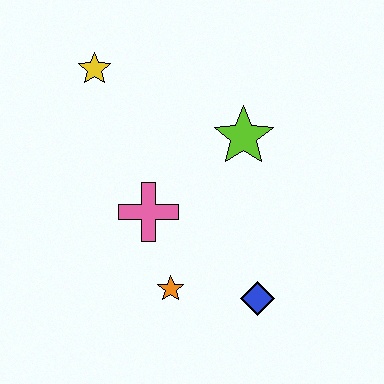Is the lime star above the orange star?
Yes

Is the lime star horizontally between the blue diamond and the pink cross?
Yes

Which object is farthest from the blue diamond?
The yellow star is farthest from the blue diamond.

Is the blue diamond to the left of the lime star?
No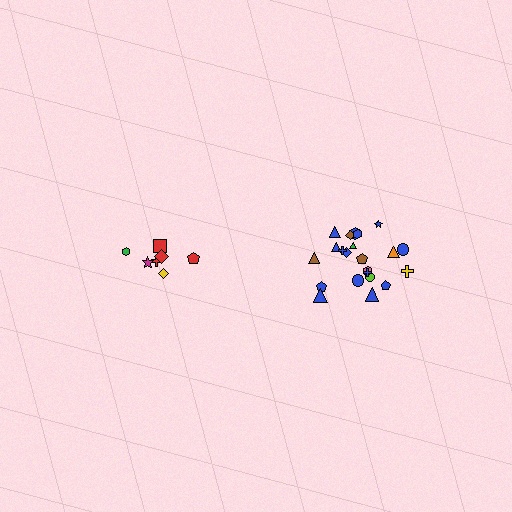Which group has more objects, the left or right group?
The right group.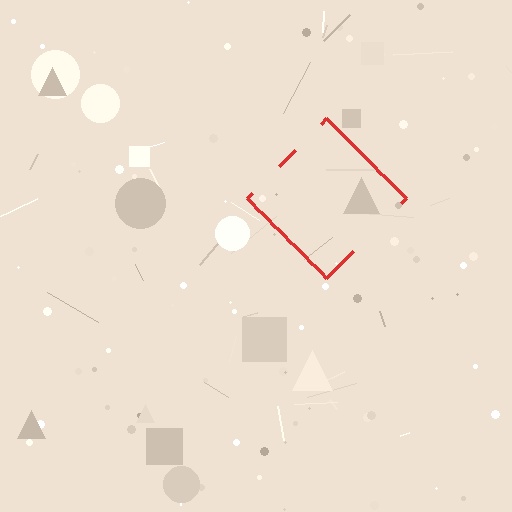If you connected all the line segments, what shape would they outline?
They would outline a diamond.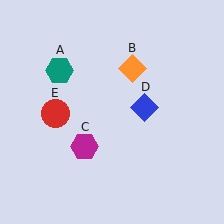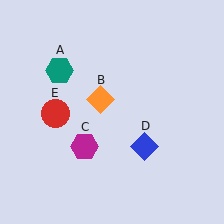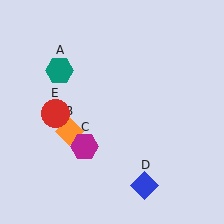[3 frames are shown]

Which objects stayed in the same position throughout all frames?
Teal hexagon (object A) and magenta hexagon (object C) and red circle (object E) remained stationary.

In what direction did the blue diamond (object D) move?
The blue diamond (object D) moved down.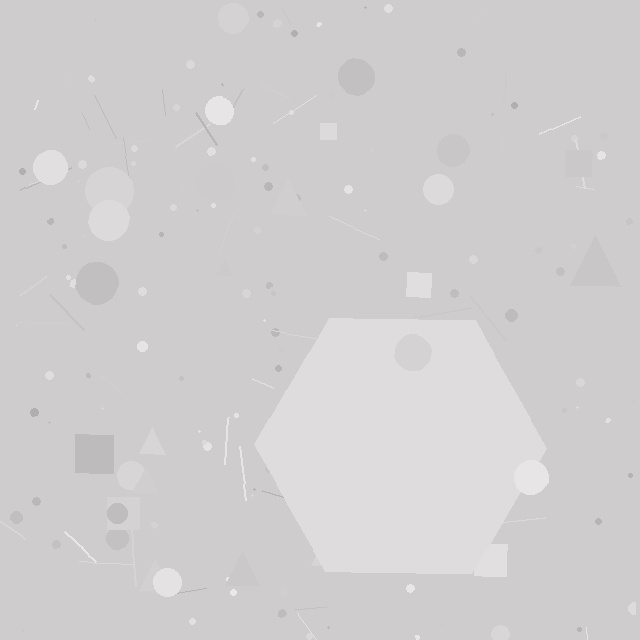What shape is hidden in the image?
A hexagon is hidden in the image.